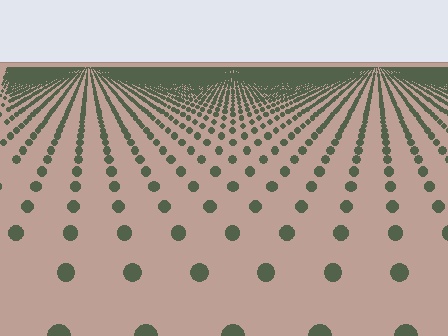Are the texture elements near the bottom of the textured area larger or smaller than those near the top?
Larger. Near the bottom, elements are closer to the viewer and appear at a bigger on-screen size.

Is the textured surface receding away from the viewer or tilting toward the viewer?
The surface is receding away from the viewer. Texture elements get smaller and denser toward the top.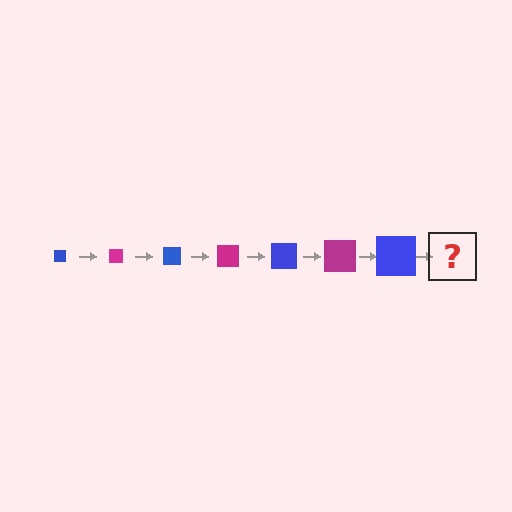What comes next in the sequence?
The next element should be a magenta square, larger than the previous one.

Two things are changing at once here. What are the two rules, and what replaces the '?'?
The two rules are that the square grows larger each step and the color cycles through blue and magenta. The '?' should be a magenta square, larger than the previous one.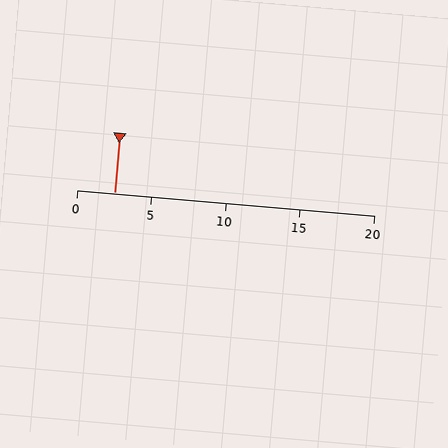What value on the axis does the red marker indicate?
The marker indicates approximately 2.5.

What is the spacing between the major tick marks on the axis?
The major ticks are spaced 5 apart.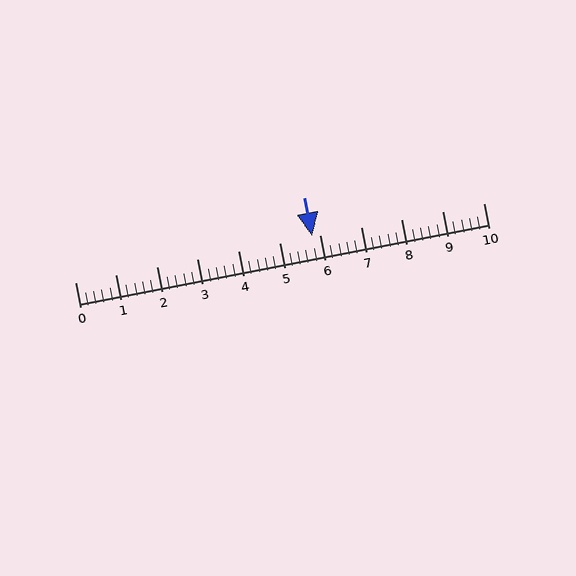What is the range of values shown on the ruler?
The ruler shows values from 0 to 10.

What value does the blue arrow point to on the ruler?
The blue arrow points to approximately 5.8.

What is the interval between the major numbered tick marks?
The major tick marks are spaced 1 units apart.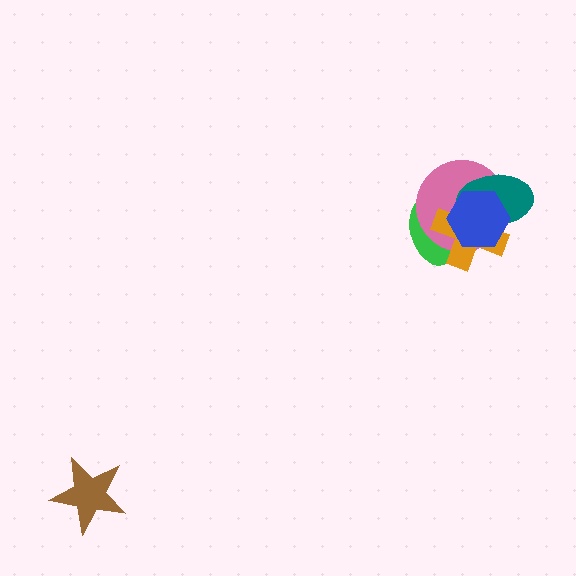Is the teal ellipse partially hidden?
Yes, it is partially covered by another shape.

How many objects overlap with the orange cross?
4 objects overlap with the orange cross.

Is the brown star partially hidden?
No, no other shape covers it.